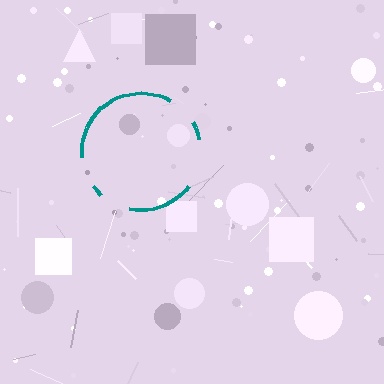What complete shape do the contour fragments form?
The contour fragments form a circle.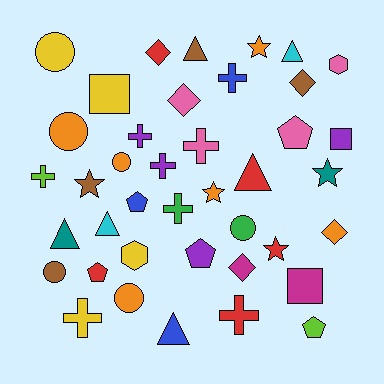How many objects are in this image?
There are 40 objects.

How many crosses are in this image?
There are 8 crosses.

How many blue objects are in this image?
There are 3 blue objects.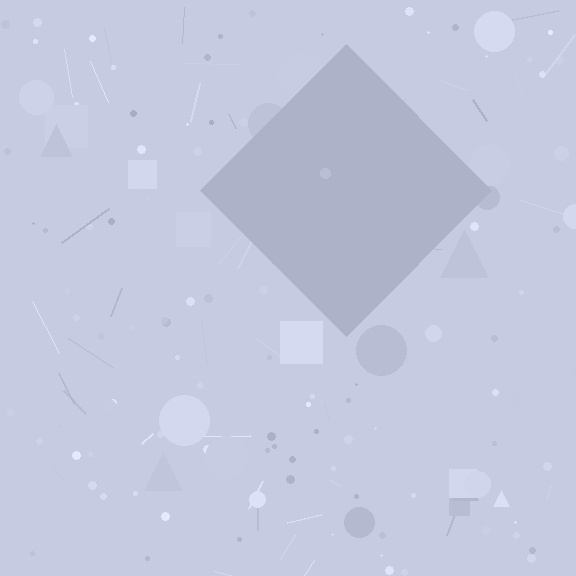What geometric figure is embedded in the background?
A diamond is embedded in the background.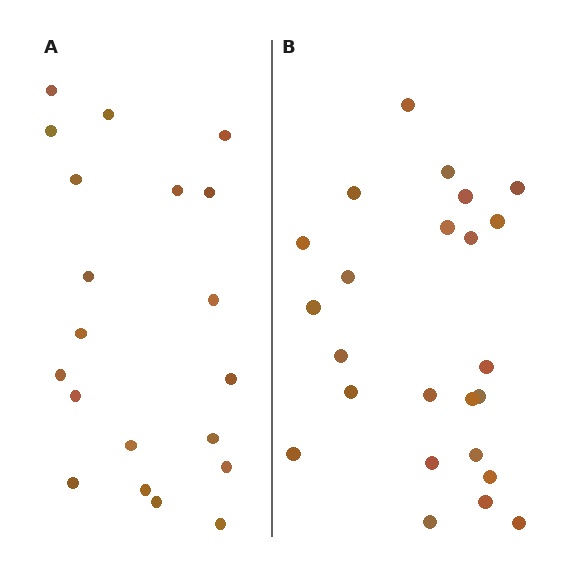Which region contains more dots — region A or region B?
Region B (the right region) has more dots.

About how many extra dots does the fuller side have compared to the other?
Region B has about 4 more dots than region A.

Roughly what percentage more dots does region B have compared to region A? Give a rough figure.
About 20% more.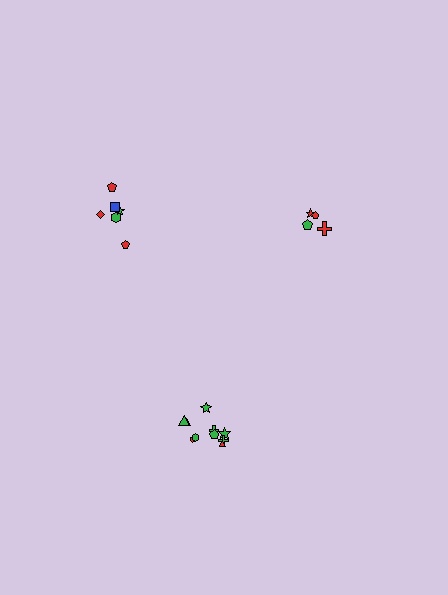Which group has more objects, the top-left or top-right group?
The top-left group.